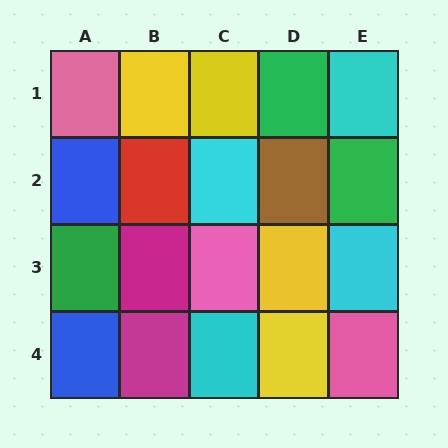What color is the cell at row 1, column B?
Yellow.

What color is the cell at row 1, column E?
Cyan.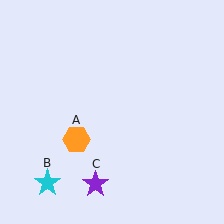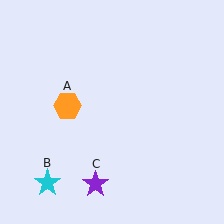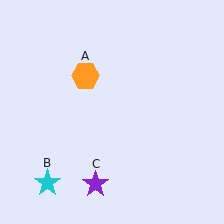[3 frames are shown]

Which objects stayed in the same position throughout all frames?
Cyan star (object B) and purple star (object C) remained stationary.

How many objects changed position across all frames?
1 object changed position: orange hexagon (object A).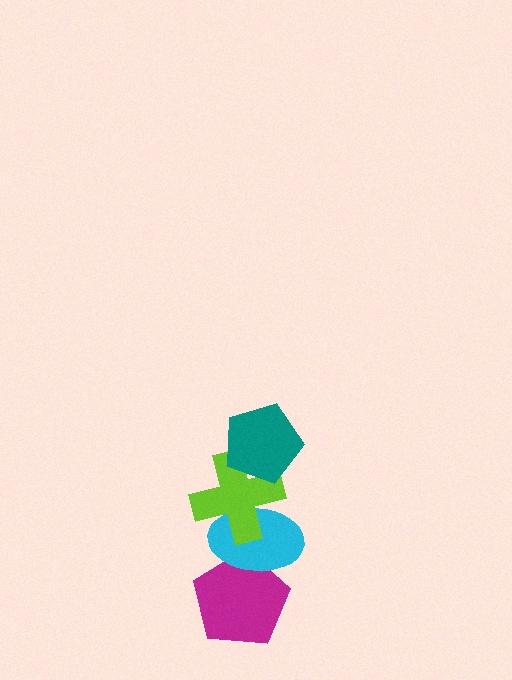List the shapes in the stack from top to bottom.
From top to bottom: the teal pentagon, the lime cross, the cyan ellipse, the magenta pentagon.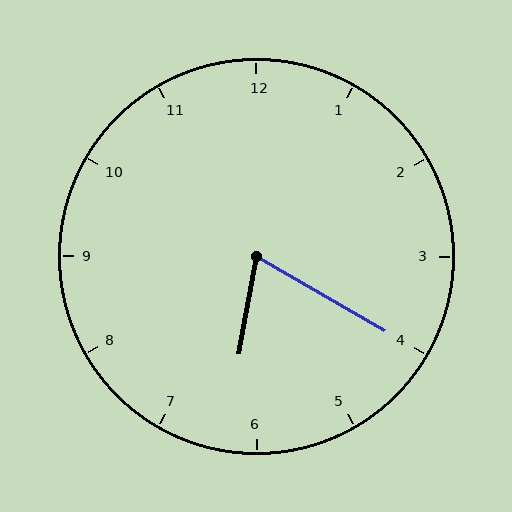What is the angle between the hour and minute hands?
Approximately 70 degrees.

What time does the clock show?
6:20.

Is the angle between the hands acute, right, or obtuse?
It is acute.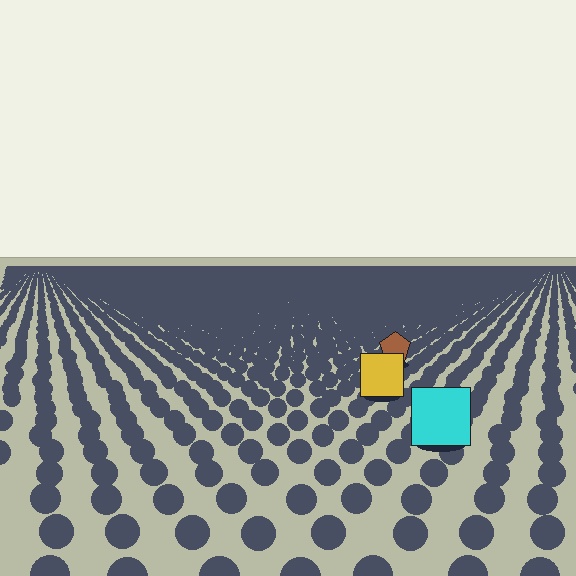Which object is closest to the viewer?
The cyan square is closest. The texture marks near it are larger and more spread out.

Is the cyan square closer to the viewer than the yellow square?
Yes. The cyan square is closer — you can tell from the texture gradient: the ground texture is coarser near it.